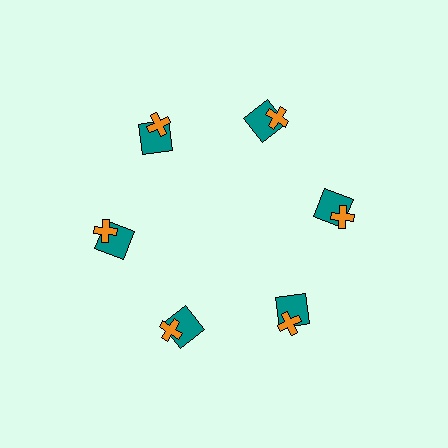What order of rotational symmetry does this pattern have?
This pattern has 6-fold rotational symmetry.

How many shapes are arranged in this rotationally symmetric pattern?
There are 12 shapes, arranged in 6 groups of 2.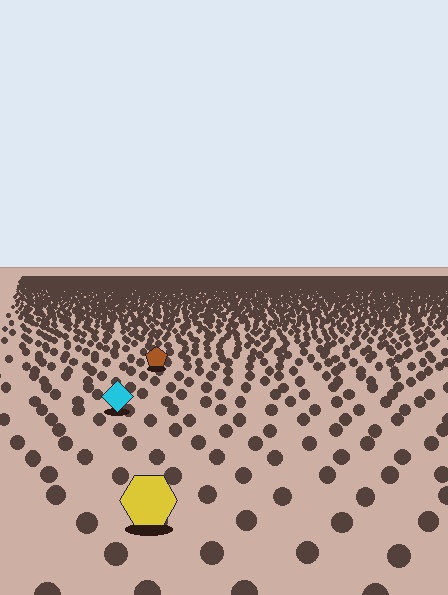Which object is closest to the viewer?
The yellow hexagon is closest. The texture marks near it are larger and more spread out.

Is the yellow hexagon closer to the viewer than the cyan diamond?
Yes. The yellow hexagon is closer — you can tell from the texture gradient: the ground texture is coarser near it.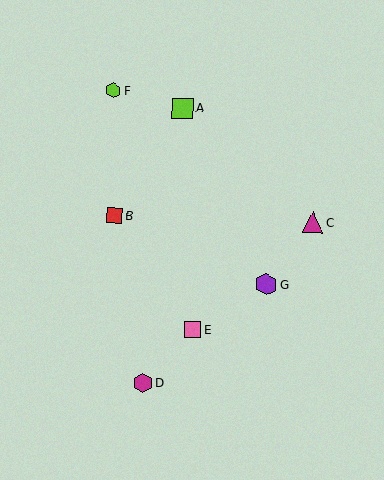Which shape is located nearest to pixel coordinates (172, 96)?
The lime square (labeled A) at (182, 108) is nearest to that location.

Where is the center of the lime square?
The center of the lime square is at (182, 108).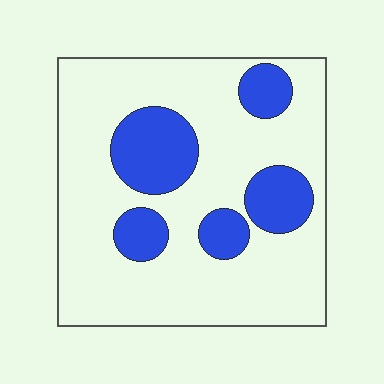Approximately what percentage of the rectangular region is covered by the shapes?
Approximately 25%.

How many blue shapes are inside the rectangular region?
5.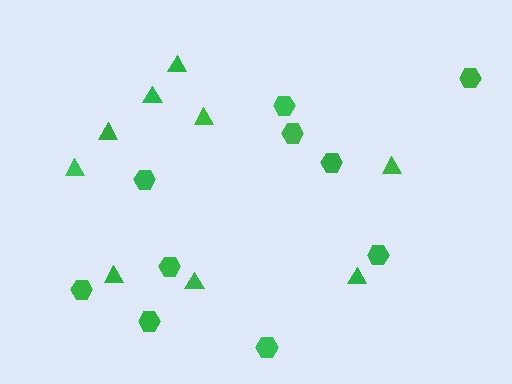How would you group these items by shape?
There are 2 groups: one group of hexagons (10) and one group of triangles (9).